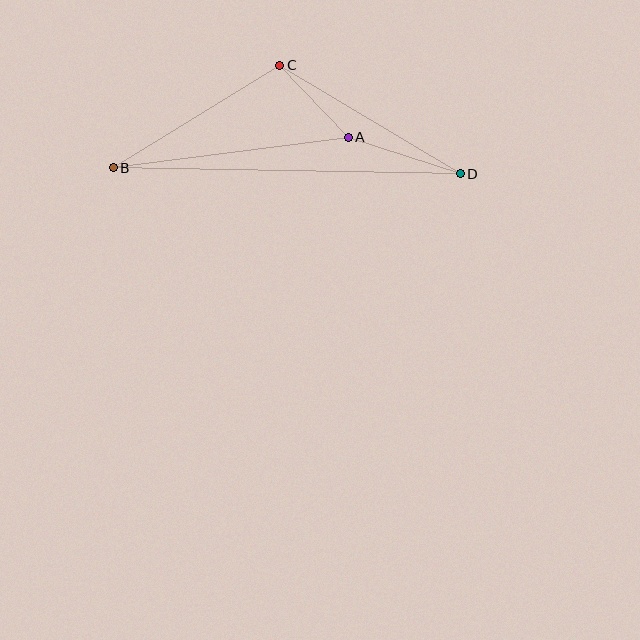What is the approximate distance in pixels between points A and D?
The distance between A and D is approximately 118 pixels.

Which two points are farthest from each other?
Points B and D are farthest from each other.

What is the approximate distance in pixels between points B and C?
The distance between B and C is approximately 195 pixels.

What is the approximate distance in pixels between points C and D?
The distance between C and D is approximately 211 pixels.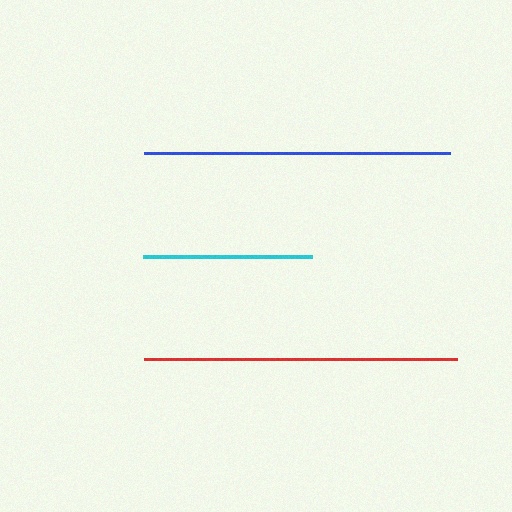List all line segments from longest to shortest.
From longest to shortest: red, blue, cyan.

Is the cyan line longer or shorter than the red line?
The red line is longer than the cyan line.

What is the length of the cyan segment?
The cyan segment is approximately 169 pixels long.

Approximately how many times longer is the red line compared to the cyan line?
The red line is approximately 1.9 times the length of the cyan line.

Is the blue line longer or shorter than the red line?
The red line is longer than the blue line.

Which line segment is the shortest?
The cyan line is the shortest at approximately 169 pixels.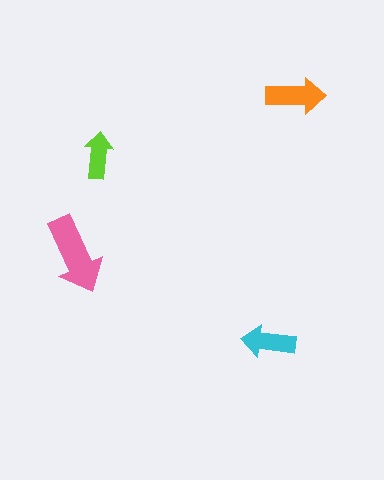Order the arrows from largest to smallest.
the pink one, the orange one, the cyan one, the lime one.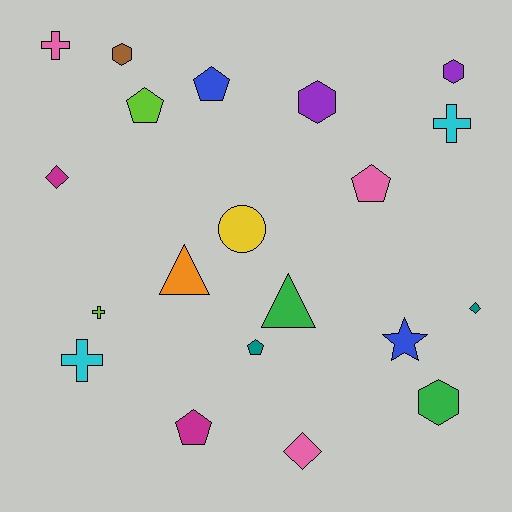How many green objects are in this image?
There are 2 green objects.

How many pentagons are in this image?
There are 5 pentagons.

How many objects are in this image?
There are 20 objects.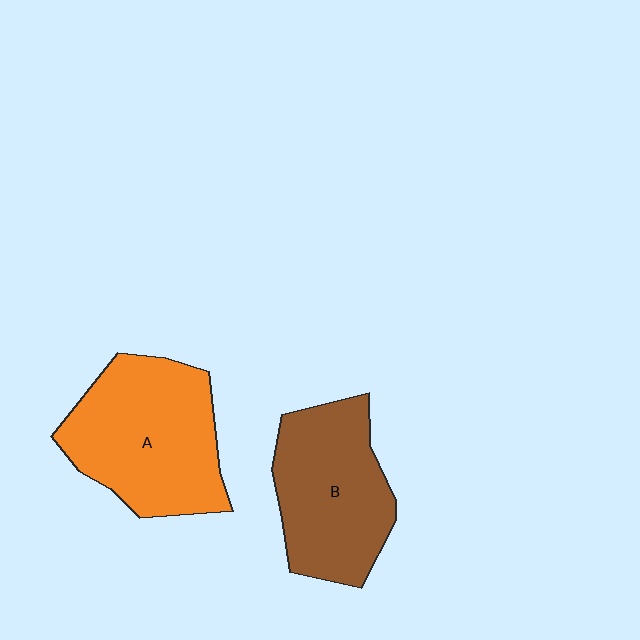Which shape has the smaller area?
Shape B (brown).